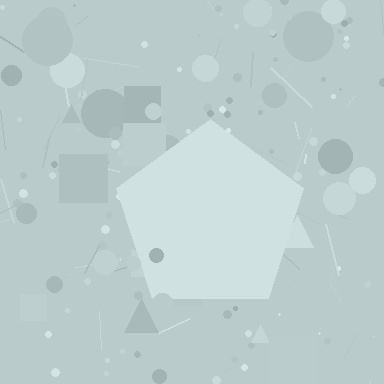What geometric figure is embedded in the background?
A pentagon is embedded in the background.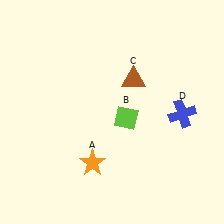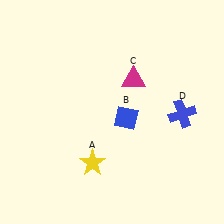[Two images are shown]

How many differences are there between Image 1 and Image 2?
There are 3 differences between the two images.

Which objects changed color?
A changed from orange to yellow. B changed from lime to blue. C changed from brown to magenta.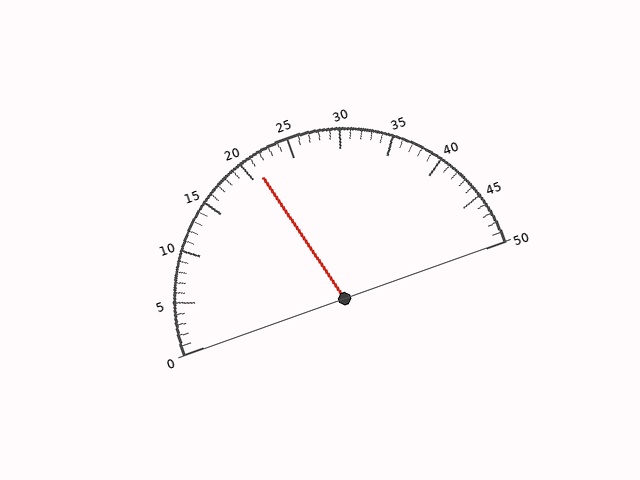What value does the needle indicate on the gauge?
The needle indicates approximately 21.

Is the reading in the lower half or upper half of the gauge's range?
The reading is in the lower half of the range (0 to 50).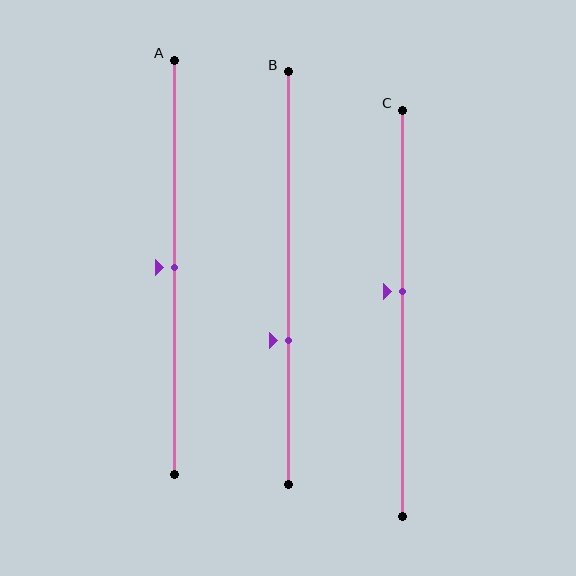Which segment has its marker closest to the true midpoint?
Segment A has its marker closest to the true midpoint.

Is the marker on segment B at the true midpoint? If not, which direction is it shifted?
No, the marker on segment B is shifted downward by about 15% of the segment length.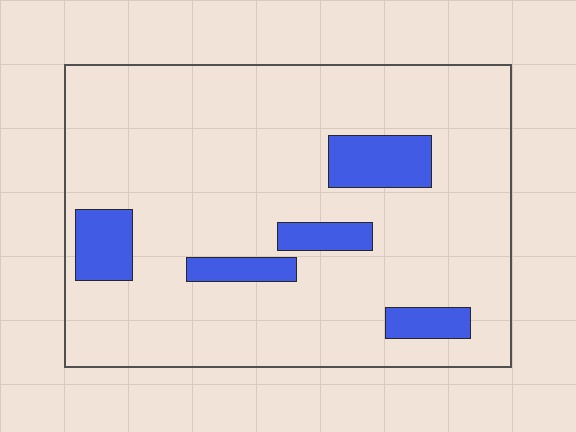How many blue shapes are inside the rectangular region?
5.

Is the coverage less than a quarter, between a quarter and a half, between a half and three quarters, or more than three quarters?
Less than a quarter.